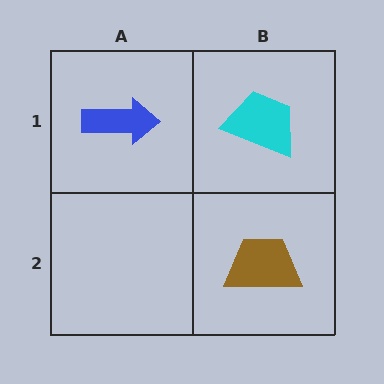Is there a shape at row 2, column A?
No, that cell is empty.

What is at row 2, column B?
A brown trapezoid.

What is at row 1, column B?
A cyan trapezoid.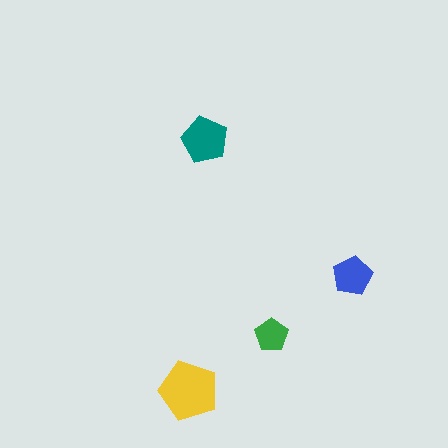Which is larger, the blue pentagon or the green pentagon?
The blue one.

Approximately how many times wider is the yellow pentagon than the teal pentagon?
About 1.5 times wider.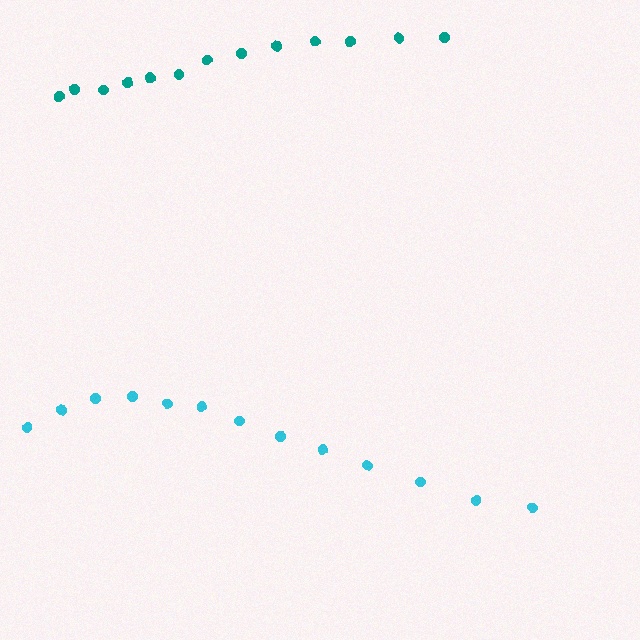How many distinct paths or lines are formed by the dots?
There are 2 distinct paths.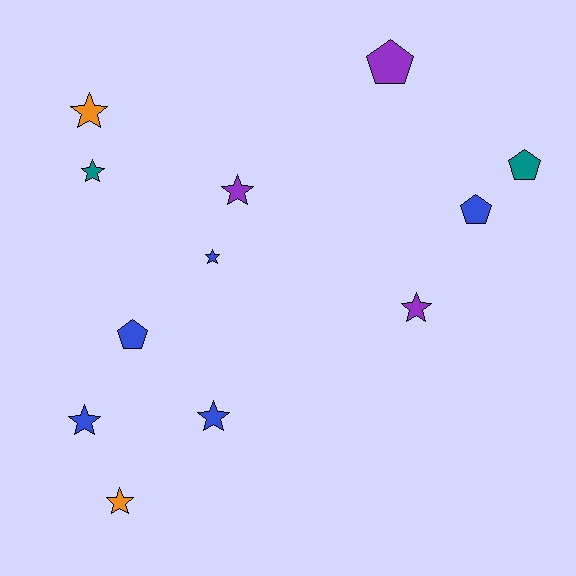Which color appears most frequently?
Blue, with 5 objects.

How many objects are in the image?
There are 12 objects.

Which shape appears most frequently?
Star, with 8 objects.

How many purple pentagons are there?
There is 1 purple pentagon.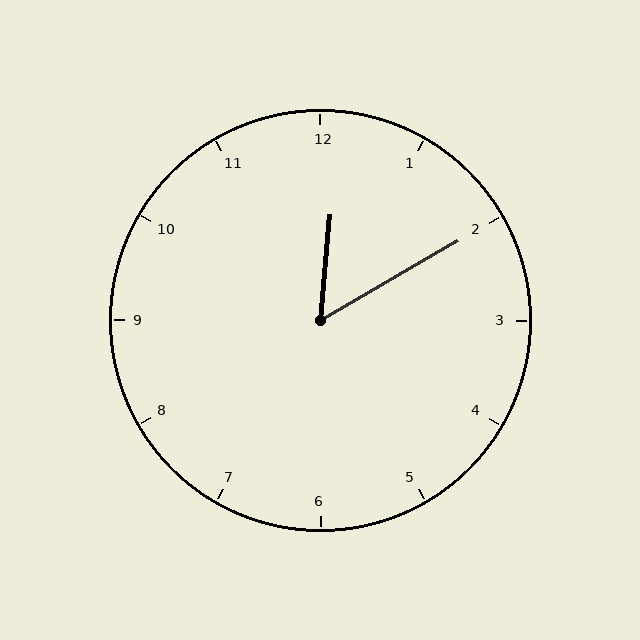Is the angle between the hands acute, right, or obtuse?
It is acute.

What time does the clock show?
12:10.